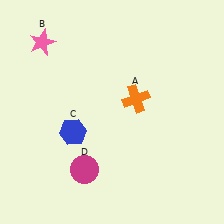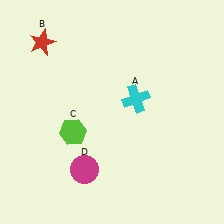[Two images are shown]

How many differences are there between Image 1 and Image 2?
There are 3 differences between the two images.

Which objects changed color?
A changed from orange to cyan. B changed from pink to red. C changed from blue to lime.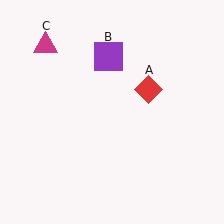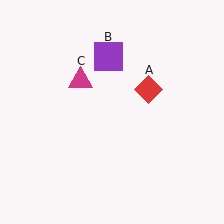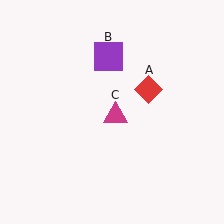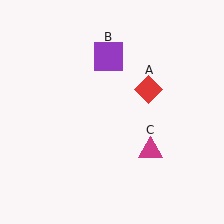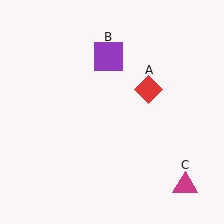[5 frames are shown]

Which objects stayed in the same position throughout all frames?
Red diamond (object A) and purple square (object B) remained stationary.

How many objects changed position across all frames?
1 object changed position: magenta triangle (object C).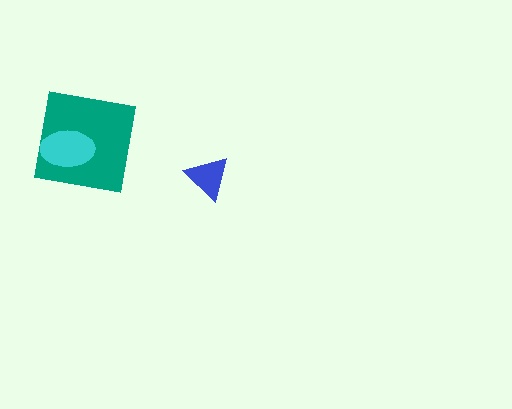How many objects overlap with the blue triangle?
0 objects overlap with the blue triangle.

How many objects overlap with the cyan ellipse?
1 object overlaps with the cyan ellipse.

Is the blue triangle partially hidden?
No, no other shape covers it.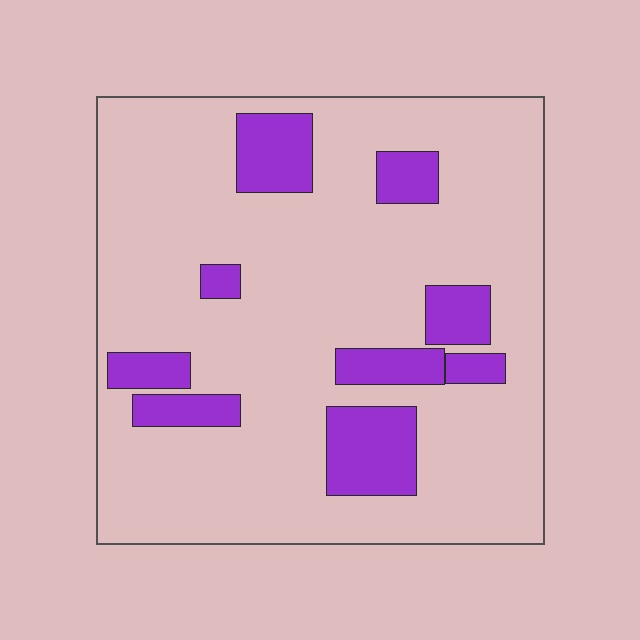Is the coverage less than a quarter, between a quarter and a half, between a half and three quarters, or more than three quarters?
Less than a quarter.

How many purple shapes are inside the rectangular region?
9.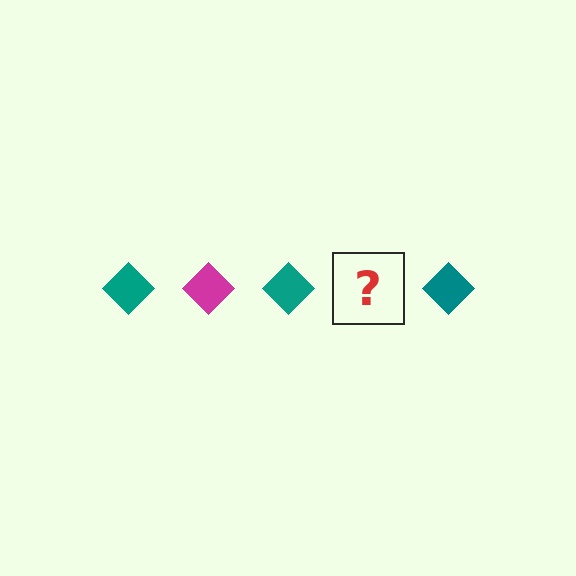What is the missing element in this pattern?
The missing element is a magenta diamond.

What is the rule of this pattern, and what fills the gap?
The rule is that the pattern cycles through teal, magenta diamonds. The gap should be filled with a magenta diamond.